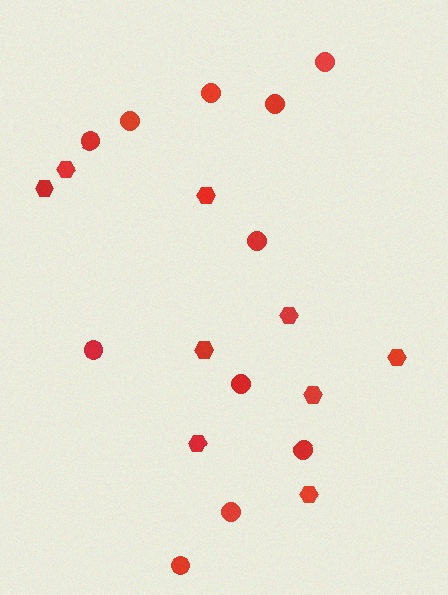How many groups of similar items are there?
There are 2 groups: one group of circles (11) and one group of hexagons (9).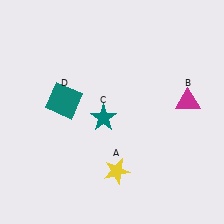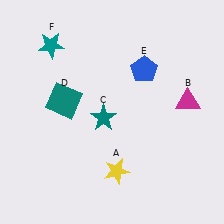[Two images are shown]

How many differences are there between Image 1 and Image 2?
There are 2 differences between the two images.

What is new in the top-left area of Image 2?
A teal star (F) was added in the top-left area of Image 2.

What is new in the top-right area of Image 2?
A blue pentagon (E) was added in the top-right area of Image 2.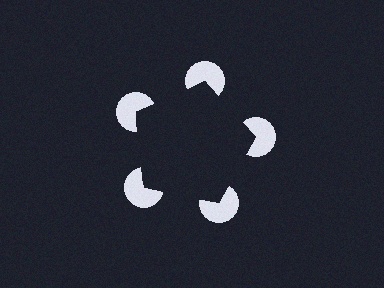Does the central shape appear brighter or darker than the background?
It typically appears slightly darker than the background, even though no actual brightness change is drawn.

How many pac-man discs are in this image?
There are 5 — one at each vertex of the illusory pentagon.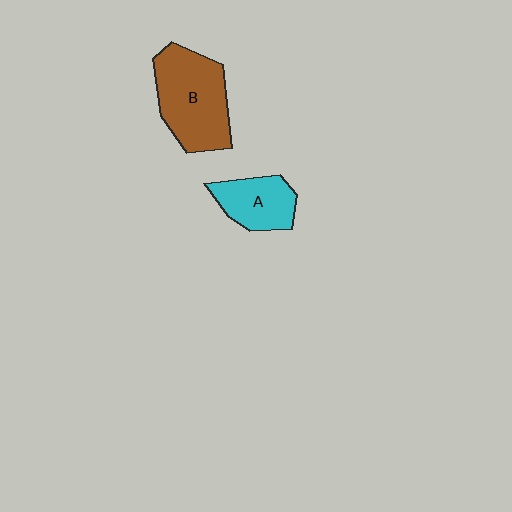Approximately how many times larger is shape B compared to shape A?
Approximately 1.7 times.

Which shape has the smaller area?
Shape A (cyan).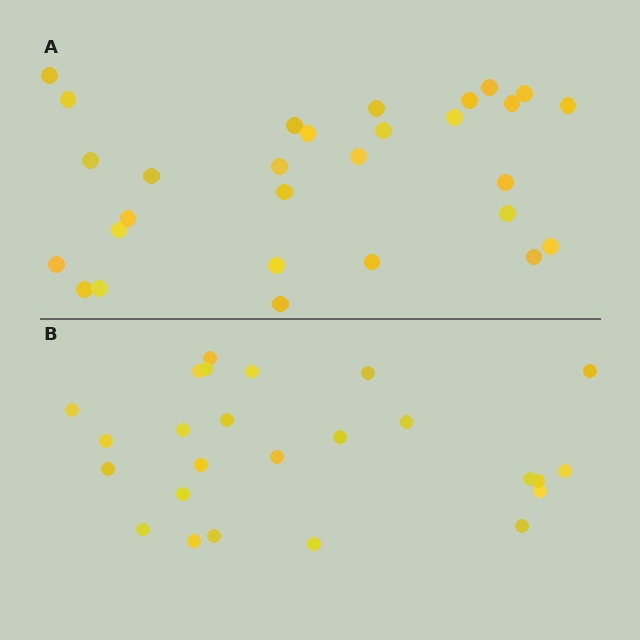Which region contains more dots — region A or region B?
Region A (the top region) has more dots.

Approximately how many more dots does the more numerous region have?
Region A has about 4 more dots than region B.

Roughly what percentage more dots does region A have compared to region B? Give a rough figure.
About 15% more.